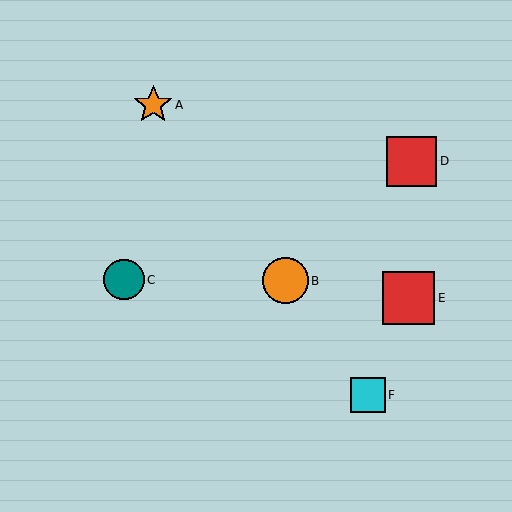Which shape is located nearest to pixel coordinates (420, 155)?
The red square (labeled D) at (412, 162) is nearest to that location.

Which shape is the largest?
The red square (labeled E) is the largest.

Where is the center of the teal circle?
The center of the teal circle is at (124, 280).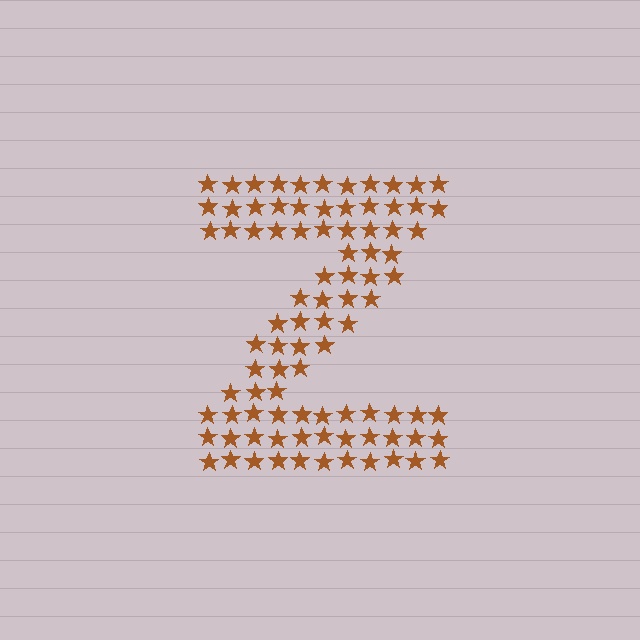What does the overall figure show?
The overall figure shows the letter Z.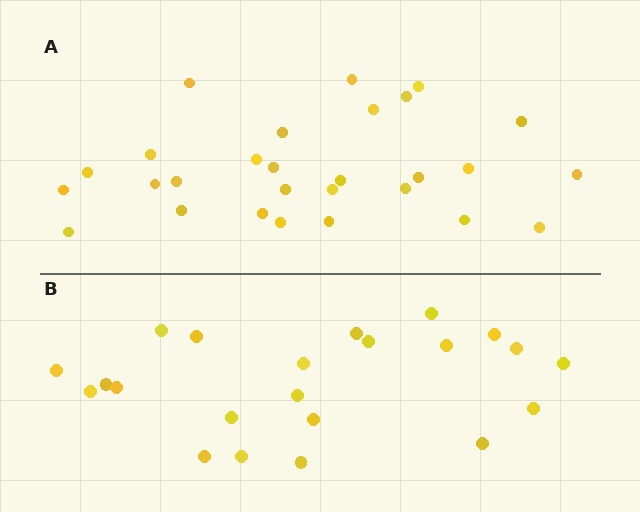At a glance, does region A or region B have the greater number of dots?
Region A (the top region) has more dots.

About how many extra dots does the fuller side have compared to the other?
Region A has about 6 more dots than region B.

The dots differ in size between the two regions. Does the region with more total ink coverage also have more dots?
No. Region B has more total ink coverage because its dots are larger, but region A actually contains more individual dots. Total area can be misleading — the number of items is what matters here.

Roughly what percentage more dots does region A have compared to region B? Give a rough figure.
About 25% more.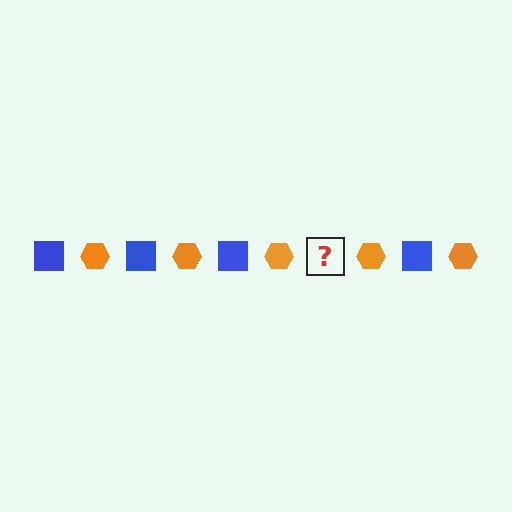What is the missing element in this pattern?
The missing element is a blue square.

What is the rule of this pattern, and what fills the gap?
The rule is that the pattern alternates between blue square and orange hexagon. The gap should be filled with a blue square.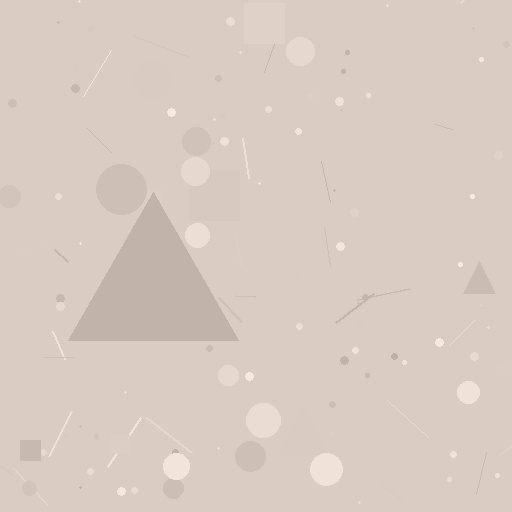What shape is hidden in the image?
A triangle is hidden in the image.